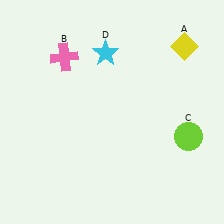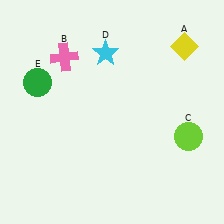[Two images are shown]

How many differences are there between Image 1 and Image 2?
There is 1 difference between the two images.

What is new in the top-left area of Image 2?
A green circle (E) was added in the top-left area of Image 2.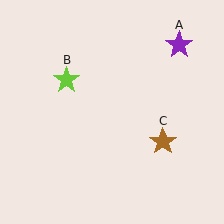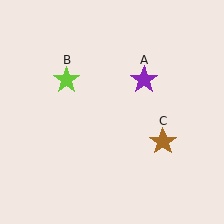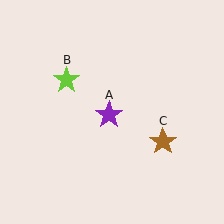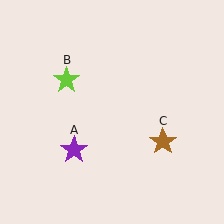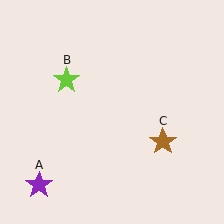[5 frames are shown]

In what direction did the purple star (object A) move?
The purple star (object A) moved down and to the left.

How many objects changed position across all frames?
1 object changed position: purple star (object A).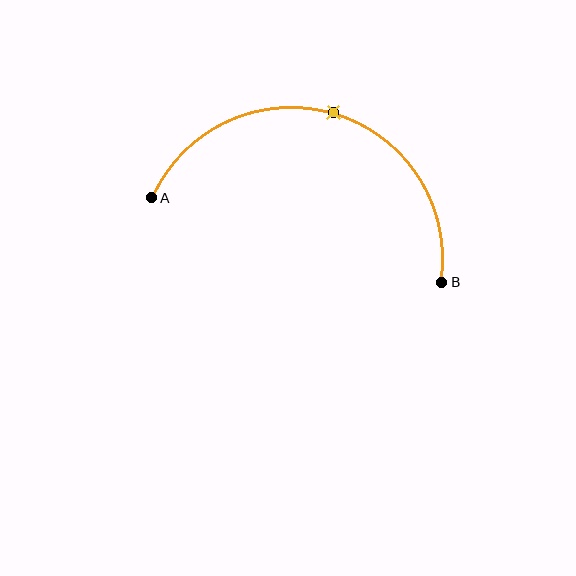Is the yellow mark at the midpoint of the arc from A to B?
Yes. The yellow mark lies on the arc at equal arc-length from both A and B — it is the arc midpoint.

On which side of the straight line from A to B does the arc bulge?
The arc bulges above the straight line connecting A and B.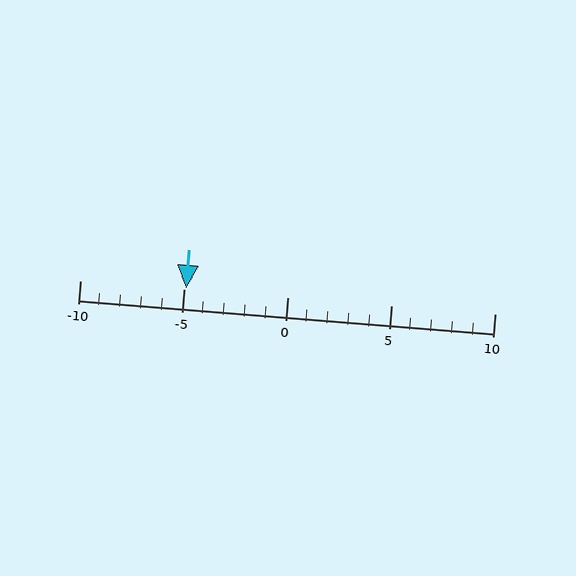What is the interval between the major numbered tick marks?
The major tick marks are spaced 5 units apart.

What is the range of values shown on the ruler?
The ruler shows values from -10 to 10.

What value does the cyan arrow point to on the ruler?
The cyan arrow points to approximately -5.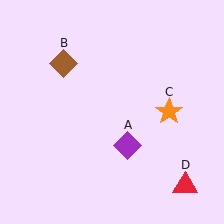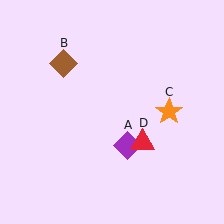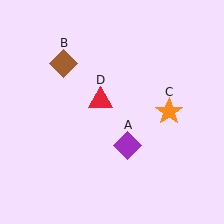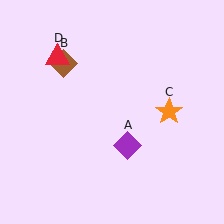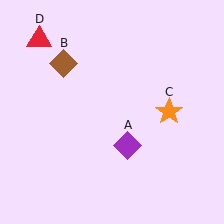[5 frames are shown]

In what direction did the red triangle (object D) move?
The red triangle (object D) moved up and to the left.